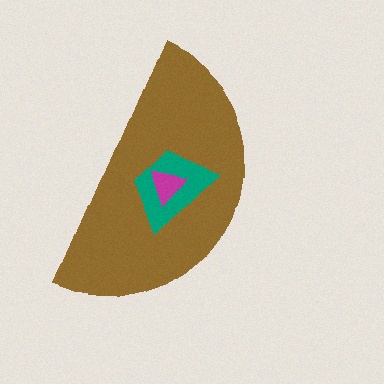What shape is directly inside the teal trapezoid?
The magenta triangle.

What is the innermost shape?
The magenta triangle.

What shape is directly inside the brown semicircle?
The teal trapezoid.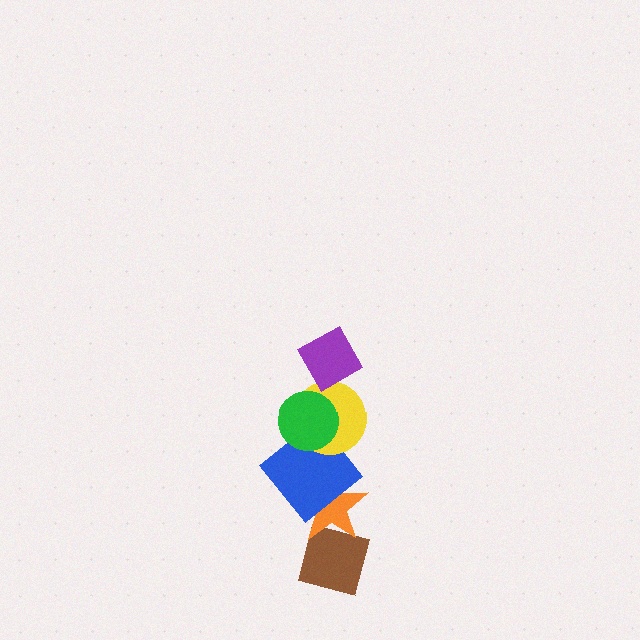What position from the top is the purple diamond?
The purple diamond is 1st from the top.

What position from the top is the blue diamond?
The blue diamond is 4th from the top.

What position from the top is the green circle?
The green circle is 2nd from the top.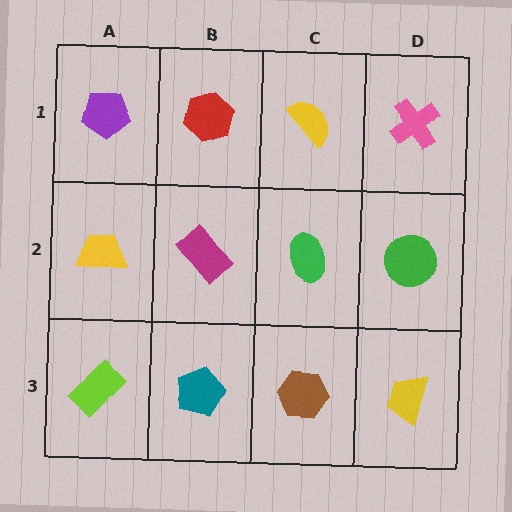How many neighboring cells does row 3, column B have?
3.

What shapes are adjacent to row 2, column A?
A purple pentagon (row 1, column A), a lime rectangle (row 3, column A), a magenta rectangle (row 2, column B).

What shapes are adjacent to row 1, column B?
A magenta rectangle (row 2, column B), a purple pentagon (row 1, column A), a yellow semicircle (row 1, column C).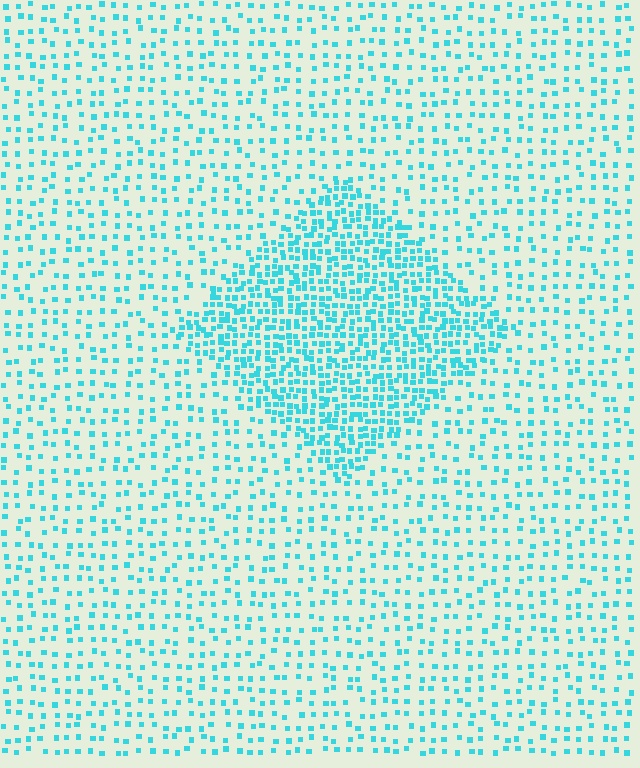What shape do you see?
I see a diamond.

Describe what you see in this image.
The image contains small cyan elements arranged at two different densities. A diamond-shaped region is visible where the elements are more densely packed than the surrounding area.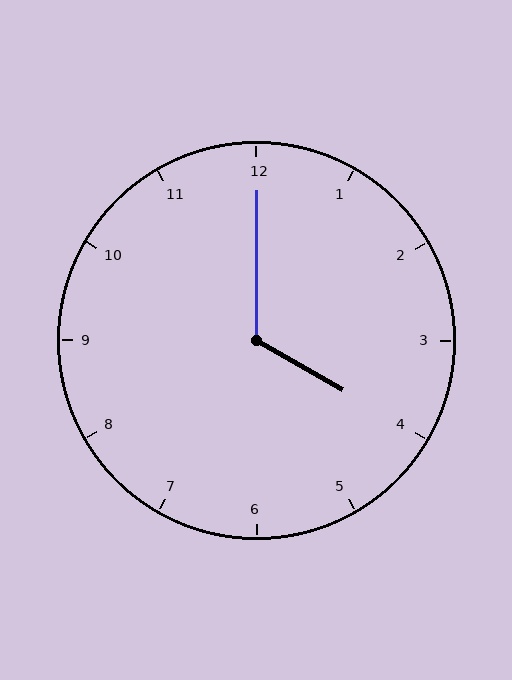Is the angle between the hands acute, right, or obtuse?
It is obtuse.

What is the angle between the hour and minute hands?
Approximately 120 degrees.